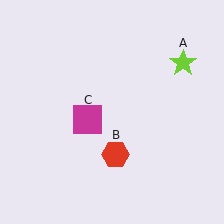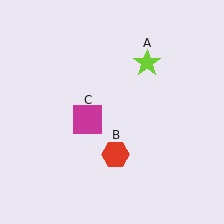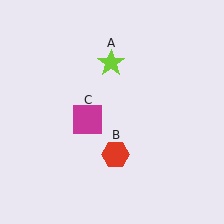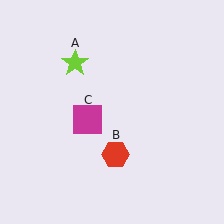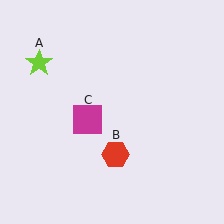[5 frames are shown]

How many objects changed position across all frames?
1 object changed position: lime star (object A).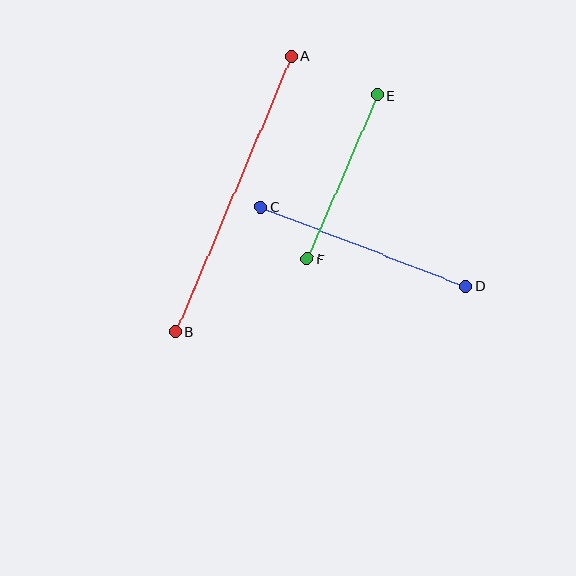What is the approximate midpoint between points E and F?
The midpoint is at approximately (342, 177) pixels.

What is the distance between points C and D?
The distance is approximately 220 pixels.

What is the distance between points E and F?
The distance is approximately 178 pixels.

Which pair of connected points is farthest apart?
Points A and B are farthest apart.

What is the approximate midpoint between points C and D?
The midpoint is at approximately (363, 247) pixels.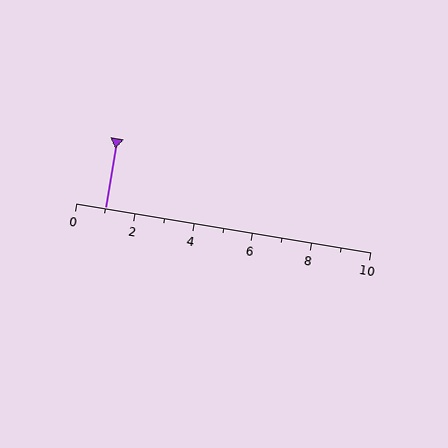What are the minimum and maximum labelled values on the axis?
The axis runs from 0 to 10.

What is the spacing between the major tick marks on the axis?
The major ticks are spaced 2 apart.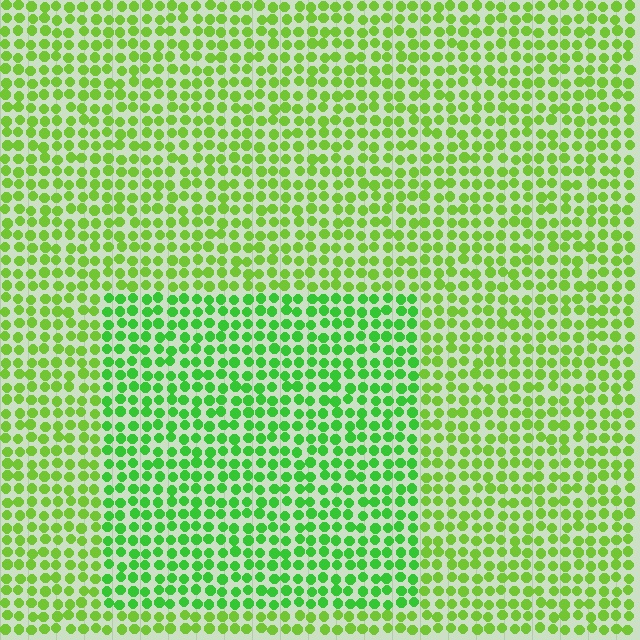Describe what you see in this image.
The image is filled with small lime elements in a uniform arrangement. A rectangle-shaped region is visible where the elements are tinted to a slightly different hue, forming a subtle color boundary.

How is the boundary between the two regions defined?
The boundary is defined purely by a slight shift in hue (about 25 degrees). Spacing, size, and orientation are identical on both sides.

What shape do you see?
I see a rectangle.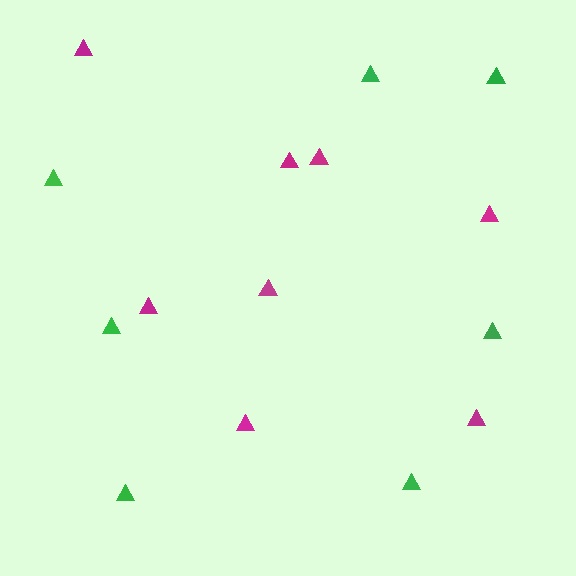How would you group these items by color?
There are 2 groups: one group of magenta triangles (8) and one group of green triangles (7).